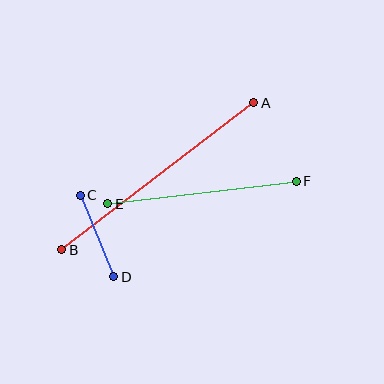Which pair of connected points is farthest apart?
Points A and B are farthest apart.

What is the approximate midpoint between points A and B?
The midpoint is at approximately (158, 176) pixels.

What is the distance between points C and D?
The distance is approximately 88 pixels.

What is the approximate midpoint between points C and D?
The midpoint is at approximately (97, 236) pixels.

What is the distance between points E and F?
The distance is approximately 190 pixels.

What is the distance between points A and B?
The distance is approximately 242 pixels.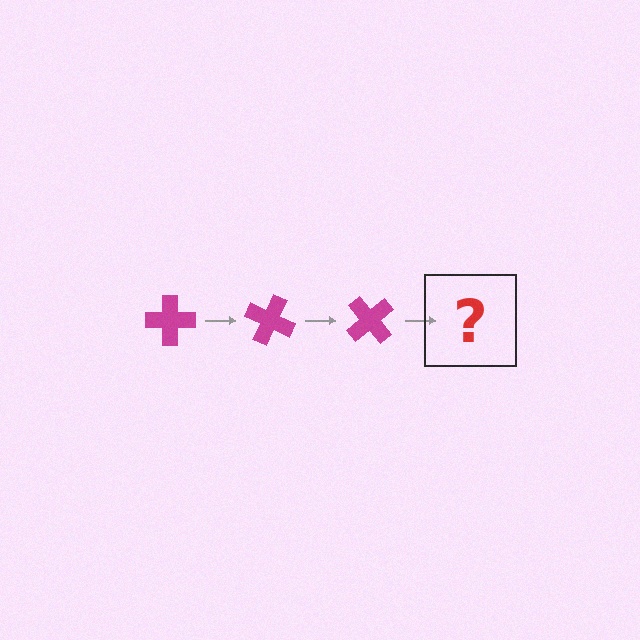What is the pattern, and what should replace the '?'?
The pattern is that the cross rotates 25 degrees each step. The '?' should be a magenta cross rotated 75 degrees.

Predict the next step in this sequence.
The next step is a magenta cross rotated 75 degrees.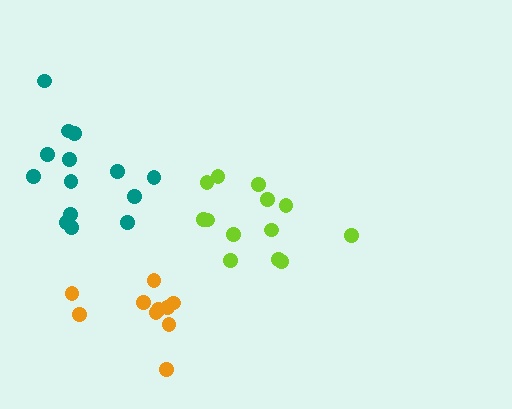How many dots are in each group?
Group 1: 13 dots, Group 2: 14 dots, Group 3: 10 dots (37 total).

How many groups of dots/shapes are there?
There are 3 groups.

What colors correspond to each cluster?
The clusters are colored: lime, teal, orange.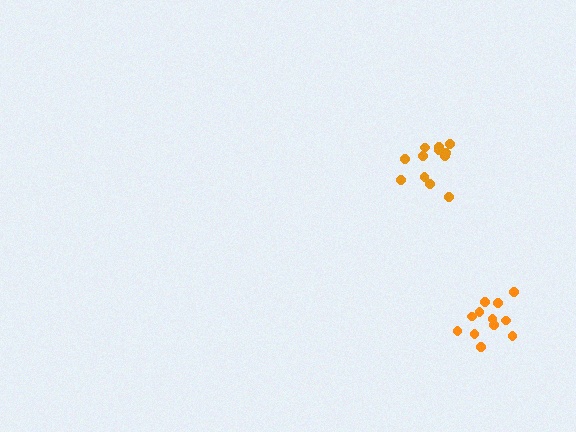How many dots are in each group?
Group 1: 12 dots, Group 2: 12 dots (24 total).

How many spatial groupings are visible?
There are 2 spatial groupings.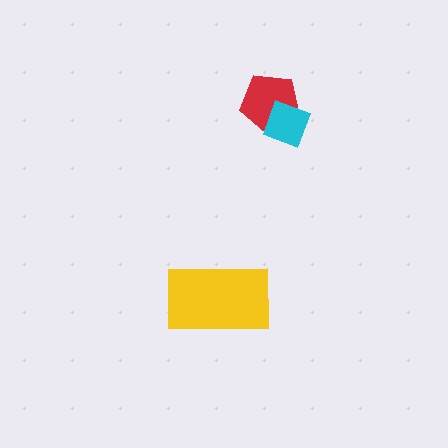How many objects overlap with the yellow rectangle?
0 objects overlap with the yellow rectangle.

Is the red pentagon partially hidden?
Yes, it is partially covered by another shape.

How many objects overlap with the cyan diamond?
1 object overlaps with the cyan diamond.